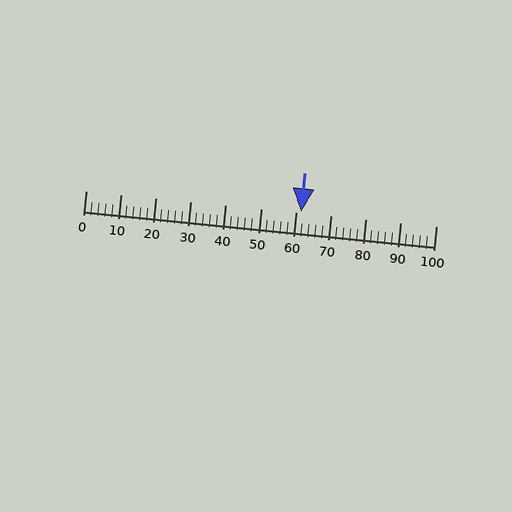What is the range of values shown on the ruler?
The ruler shows values from 0 to 100.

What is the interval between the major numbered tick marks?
The major tick marks are spaced 10 units apart.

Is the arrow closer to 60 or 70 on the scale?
The arrow is closer to 60.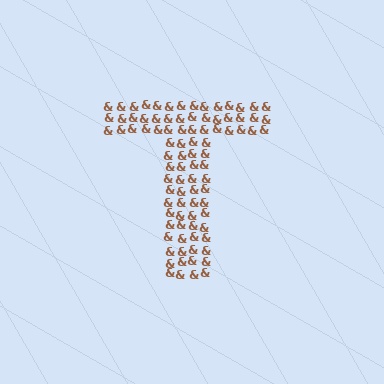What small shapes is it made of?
It is made of small ampersands.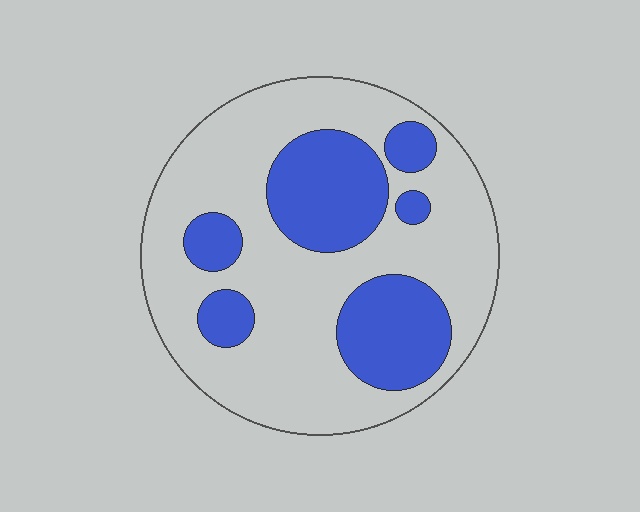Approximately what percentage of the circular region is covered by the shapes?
Approximately 30%.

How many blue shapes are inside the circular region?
6.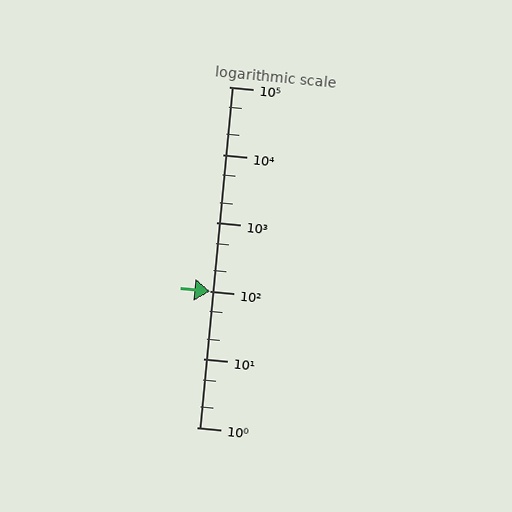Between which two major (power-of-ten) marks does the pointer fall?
The pointer is between 10 and 100.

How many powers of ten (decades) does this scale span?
The scale spans 5 decades, from 1 to 100000.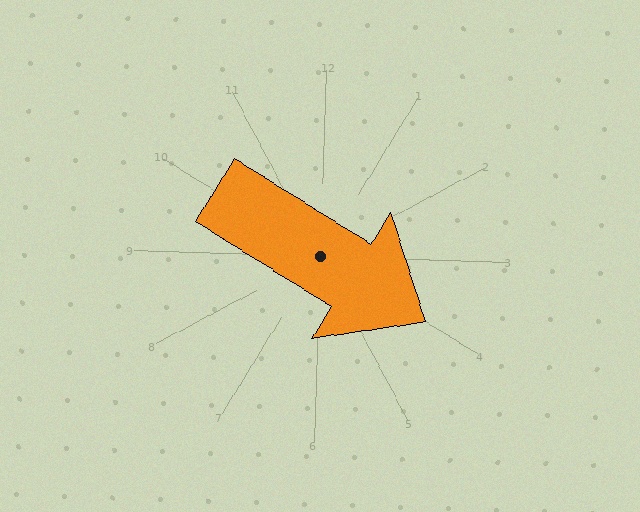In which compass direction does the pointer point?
Southeast.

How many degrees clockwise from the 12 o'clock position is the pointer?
Approximately 120 degrees.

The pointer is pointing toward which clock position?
Roughly 4 o'clock.